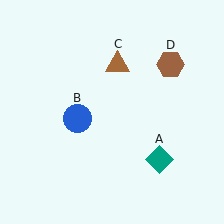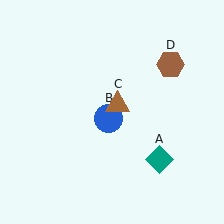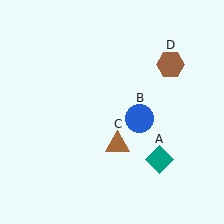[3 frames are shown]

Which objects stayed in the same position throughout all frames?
Teal diamond (object A) and brown hexagon (object D) remained stationary.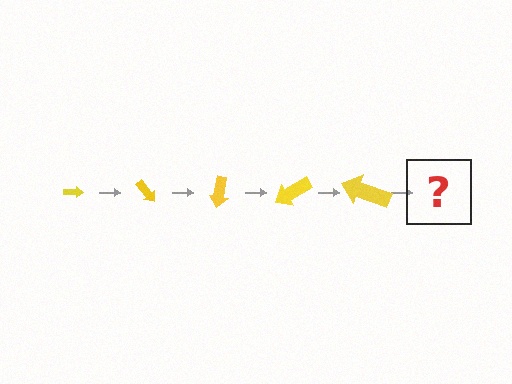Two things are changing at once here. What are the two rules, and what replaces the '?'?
The two rules are that the arrow grows larger each step and it rotates 50 degrees each step. The '?' should be an arrow, larger than the previous one and rotated 250 degrees from the start.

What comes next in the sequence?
The next element should be an arrow, larger than the previous one and rotated 250 degrees from the start.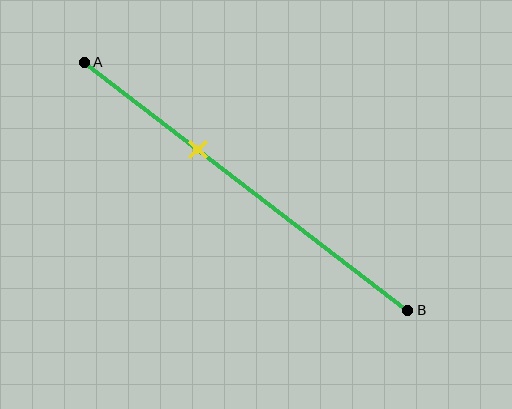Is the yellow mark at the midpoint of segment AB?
No, the mark is at about 35% from A, not at the 50% midpoint.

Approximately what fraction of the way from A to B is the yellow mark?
The yellow mark is approximately 35% of the way from A to B.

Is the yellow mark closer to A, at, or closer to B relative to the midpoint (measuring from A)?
The yellow mark is closer to point A than the midpoint of segment AB.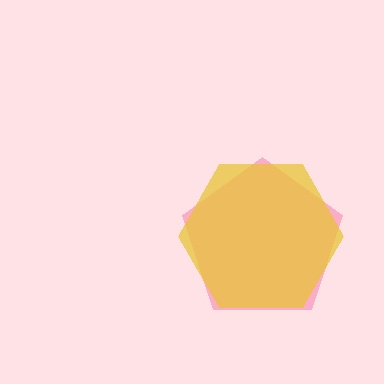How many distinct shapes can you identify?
There are 2 distinct shapes: a pink pentagon, a yellow hexagon.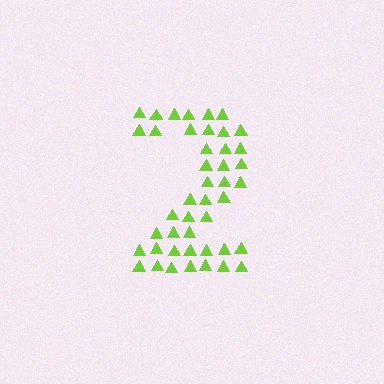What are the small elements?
The small elements are triangles.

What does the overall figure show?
The overall figure shows the digit 2.